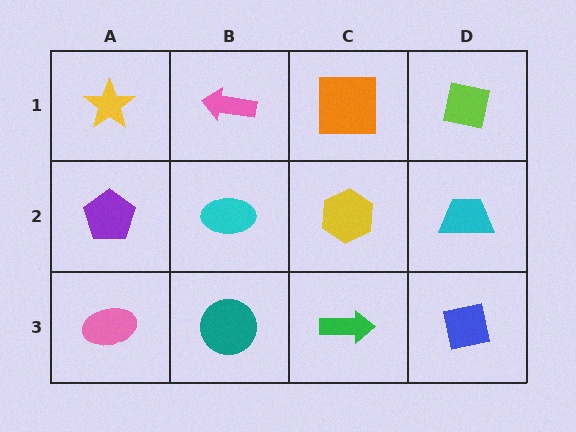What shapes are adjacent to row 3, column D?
A cyan trapezoid (row 2, column D), a green arrow (row 3, column C).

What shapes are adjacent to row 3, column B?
A cyan ellipse (row 2, column B), a pink ellipse (row 3, column A), a green arrow (row 3, column C).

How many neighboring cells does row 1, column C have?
3.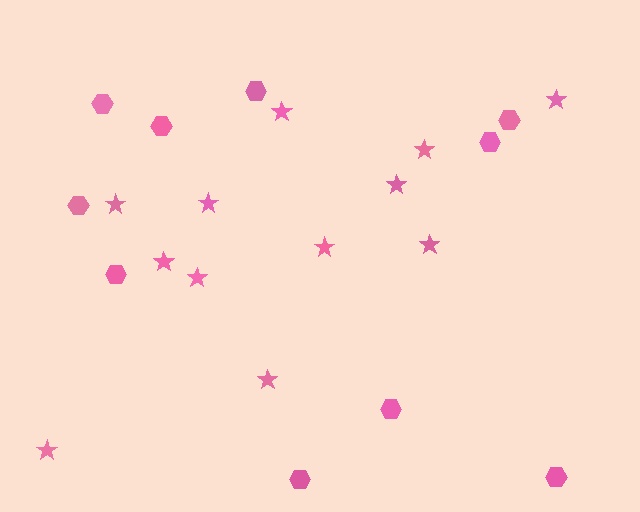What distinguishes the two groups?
There are 2 groups: one group of stars (12) and one group of hexagons (10).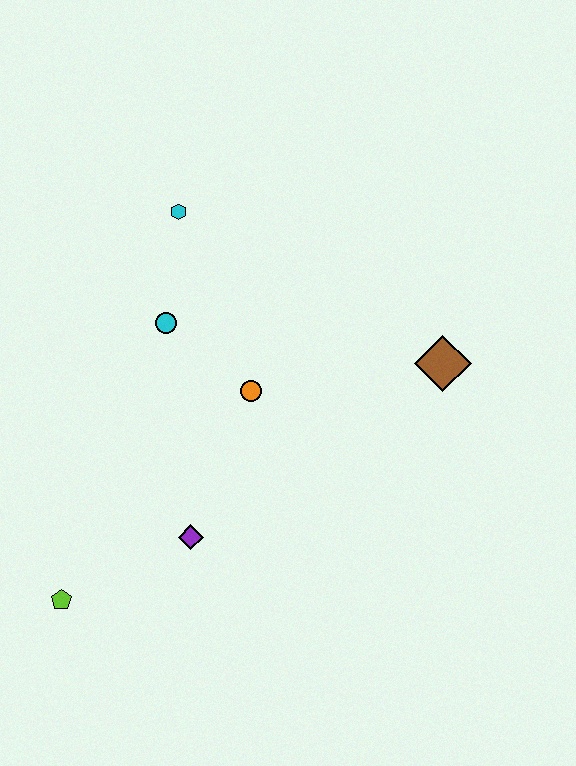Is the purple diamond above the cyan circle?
No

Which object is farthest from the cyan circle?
The lime pentagon is farthest from the cyan circle.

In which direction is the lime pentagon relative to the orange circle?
The lime pentagon is below the orange circle.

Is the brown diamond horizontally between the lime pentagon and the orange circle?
No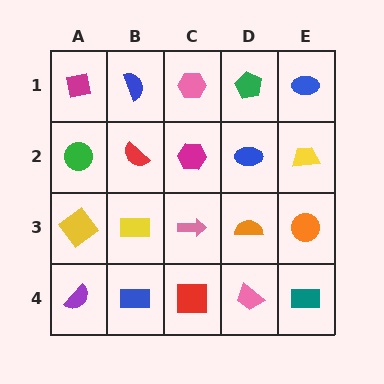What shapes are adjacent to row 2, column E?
A blue ellipse (row 1, column E), an orange circle (row 3, column E), a blue ellipse (row 2, column D).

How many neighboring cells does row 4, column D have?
3.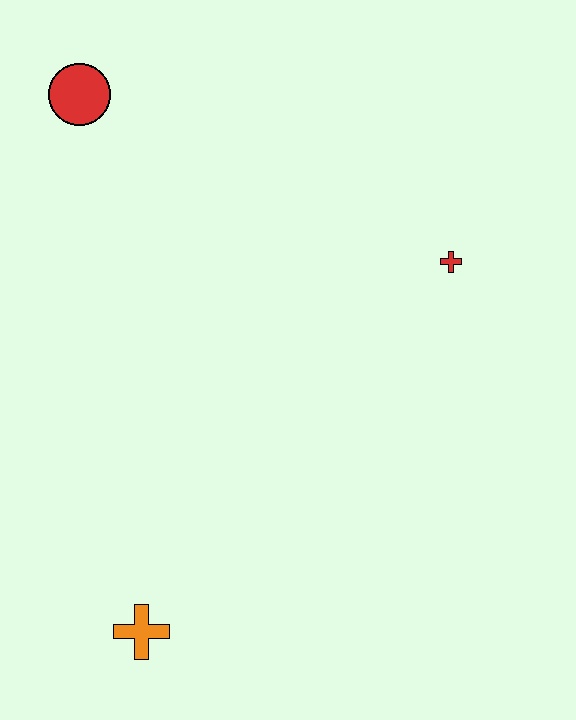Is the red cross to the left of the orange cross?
No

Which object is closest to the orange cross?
The red cross is closest to the orange cross.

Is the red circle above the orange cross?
Yes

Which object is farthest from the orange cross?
The red circle is farthest from the orange cross.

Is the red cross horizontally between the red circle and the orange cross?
No